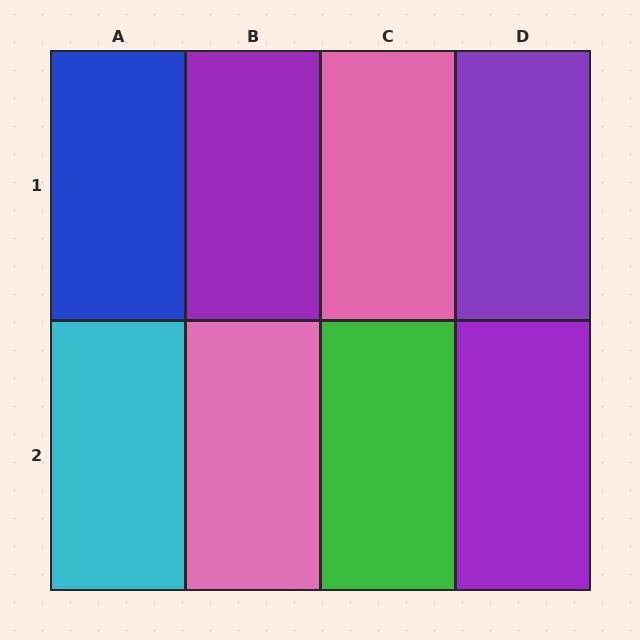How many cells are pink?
2 cells are pink.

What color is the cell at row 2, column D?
Purple.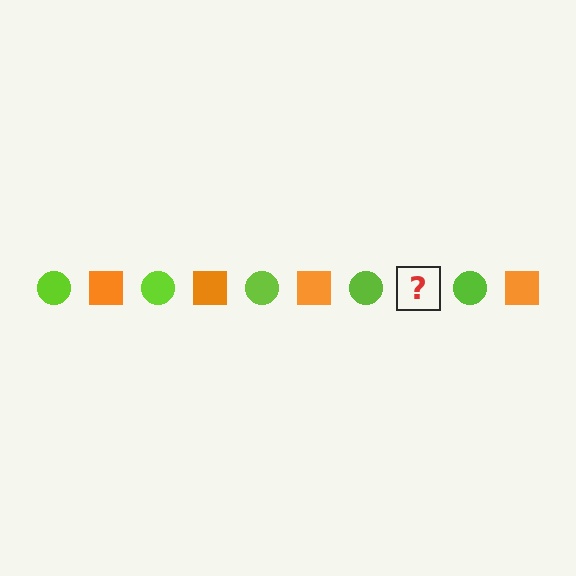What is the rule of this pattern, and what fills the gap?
The rule is that the pattern alternates between lime circle and orange square. The gap should be filled with an orange square.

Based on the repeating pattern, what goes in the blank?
The blank should be an orange square.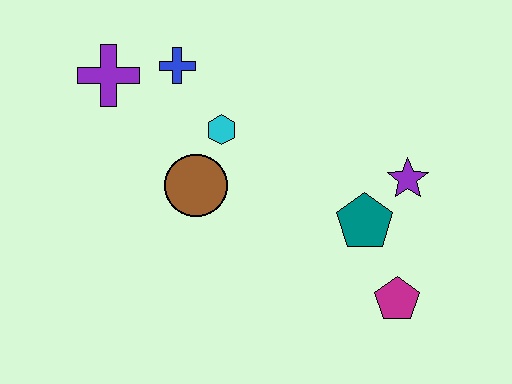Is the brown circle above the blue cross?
No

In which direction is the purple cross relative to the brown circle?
The purple cross is above the brown circle.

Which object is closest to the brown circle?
The cyan hexagon is closest to the brown circle.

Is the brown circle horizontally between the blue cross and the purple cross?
No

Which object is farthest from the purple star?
The purple cross is farthest from the purple star.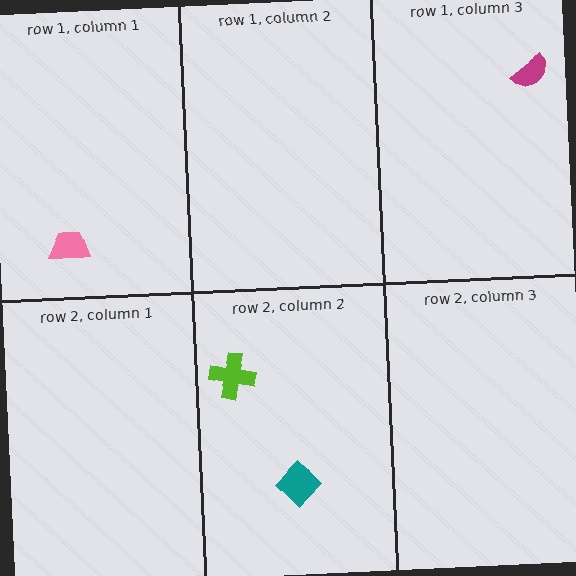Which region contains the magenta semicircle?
The row 1, column 3 region.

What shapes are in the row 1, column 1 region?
The pink trapezoid.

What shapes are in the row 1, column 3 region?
The magenta semicircle.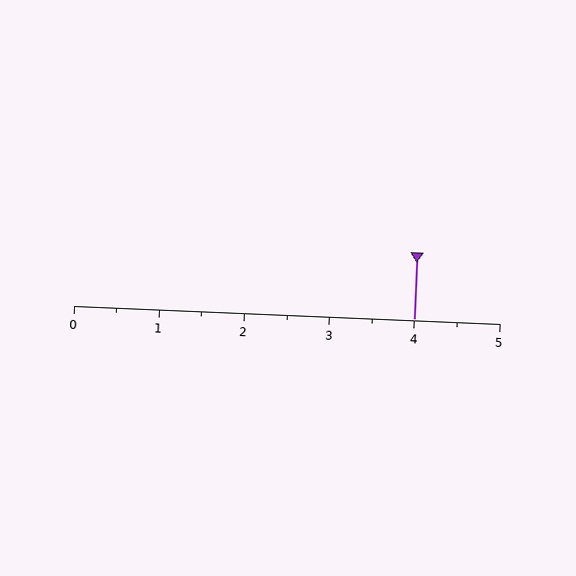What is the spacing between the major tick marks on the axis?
The major ticks are spaced 1 apart.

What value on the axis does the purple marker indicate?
The marker indicates approximately 4.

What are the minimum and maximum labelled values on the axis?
The axis runs from 0 to 5.